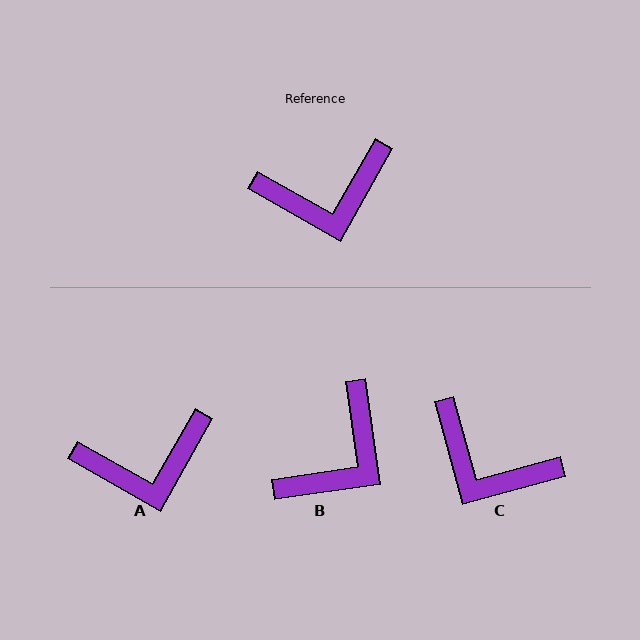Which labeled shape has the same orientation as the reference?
A.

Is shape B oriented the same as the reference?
No, it is off by about 38 degrees.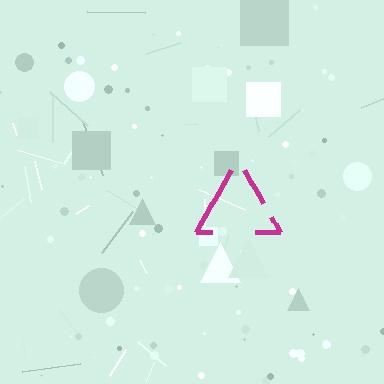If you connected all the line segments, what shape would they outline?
They would outline a triangle.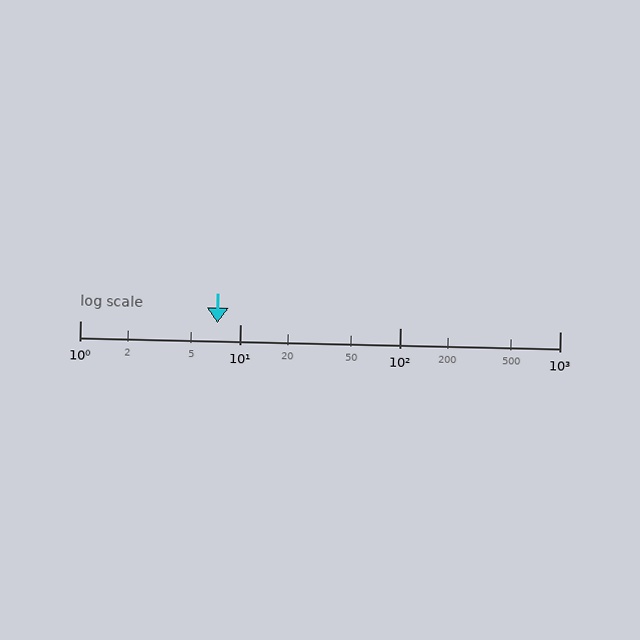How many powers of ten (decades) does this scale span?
The scale spans 3 decades, from 1 to 1000.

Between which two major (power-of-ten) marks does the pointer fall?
The pointer is between 1 and 10.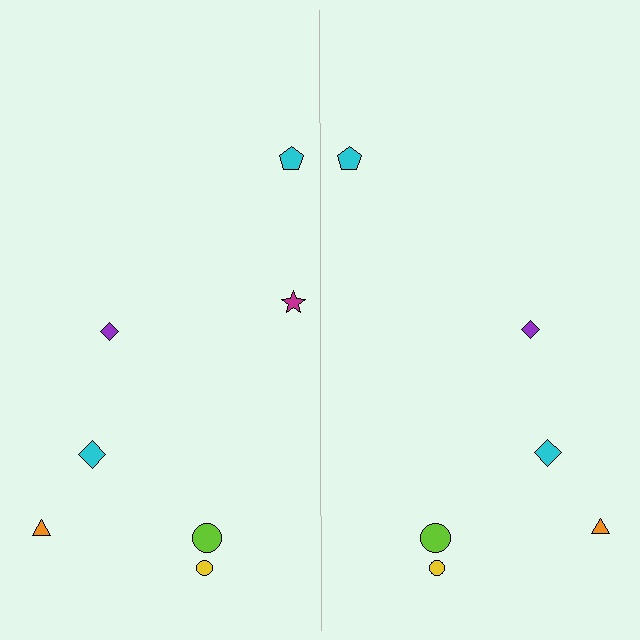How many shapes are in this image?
There are 13 shapes in this image.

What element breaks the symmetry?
A magenta star is missing from the right side.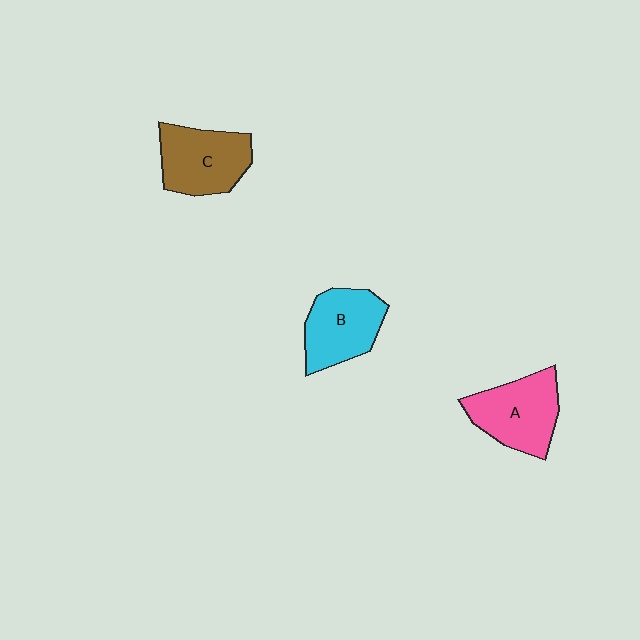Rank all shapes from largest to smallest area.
From largest to smallest: A (pink), C (brown), B (cyan).